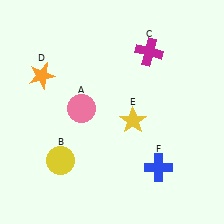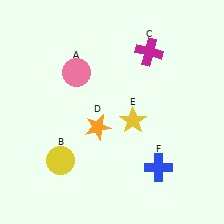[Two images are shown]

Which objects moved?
The objects that moved are: the pink circle (A), the orange star (D).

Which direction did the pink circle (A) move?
The pink circle (A) moved up.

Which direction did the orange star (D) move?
The orange star (D) moved right.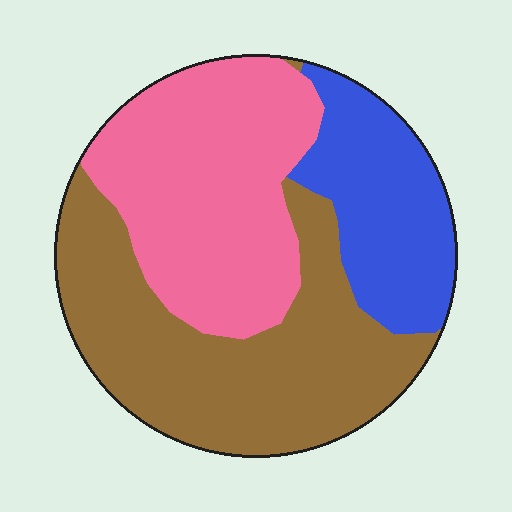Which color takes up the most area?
Brown, at roughly 40%.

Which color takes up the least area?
Blue, at roughly 20%.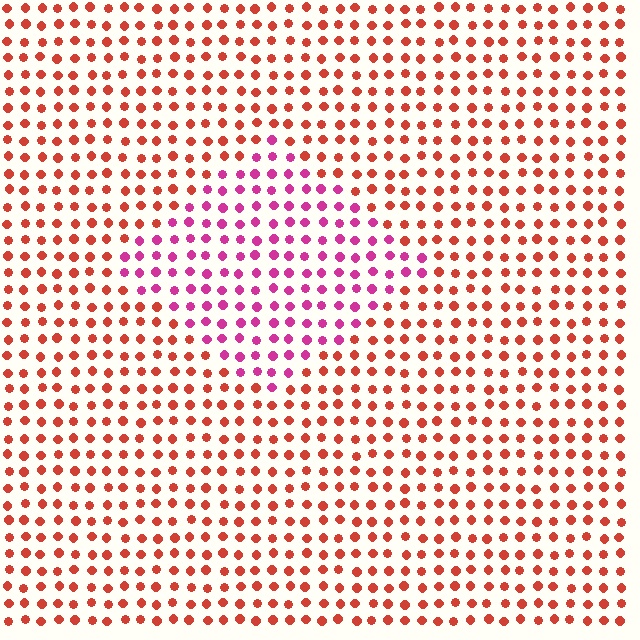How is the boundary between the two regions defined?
The boundary is defined purely by a slight shift in hue (about 44 degrees). Spacing, size, and orientation are identical on both sides.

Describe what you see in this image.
The image is filled with small red elements in a uniform arrangement. A diamond-shaped region is visible where the elements are tinted to a slightly different hue, forming a subtle color boundary.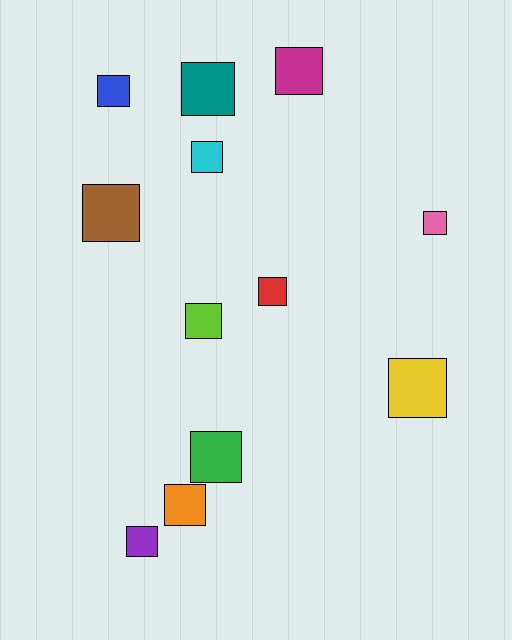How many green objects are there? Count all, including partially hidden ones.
There is 1 green object.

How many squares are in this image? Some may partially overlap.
There are 12 squares.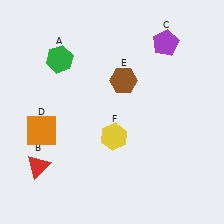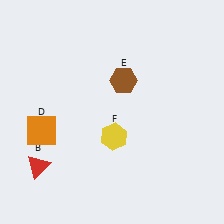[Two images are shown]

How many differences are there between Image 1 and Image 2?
There are 2 differences between the two images.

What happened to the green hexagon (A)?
The green hexagon (A) was removed in Image 2. It was in the top-left area of Image 1.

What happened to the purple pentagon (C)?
The purple pentagon (C) was removed in Image 2. It was in the top-right area of Image 1.